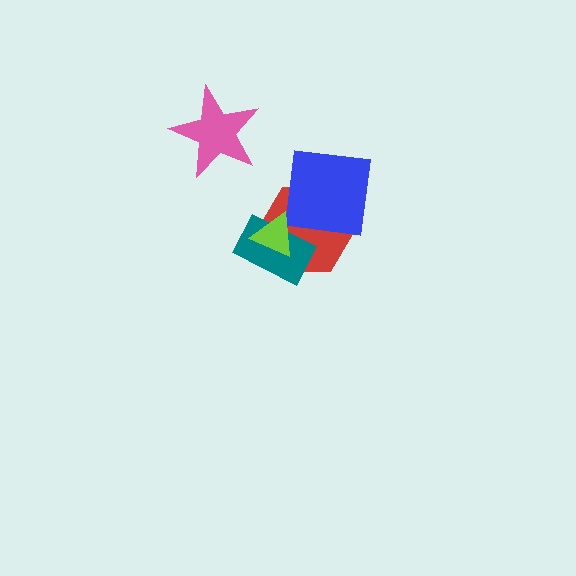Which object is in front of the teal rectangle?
The lime triangle is in front of the teal rectangle.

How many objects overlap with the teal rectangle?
2 objects overlap with the teal rectangle.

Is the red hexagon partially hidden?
Yes, it is partially covered by another shape.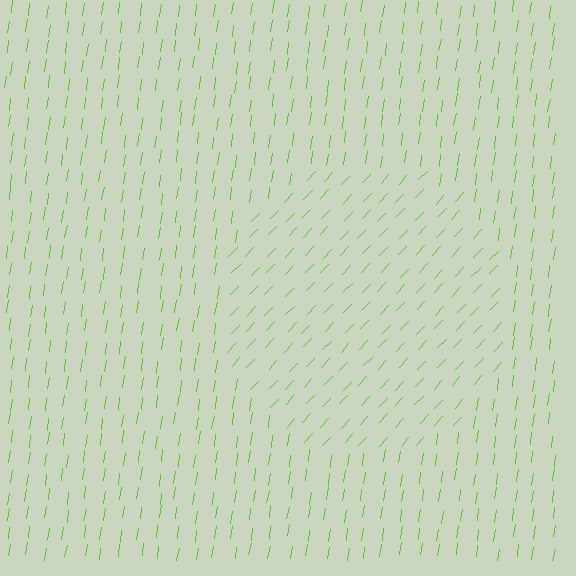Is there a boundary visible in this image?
Yes, there is a texture boundary formed by a change in line orientation.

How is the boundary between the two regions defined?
The boundary is defined purely by a change in line orientation (approximately 35 degrees difference). All lines are the same color and thickness.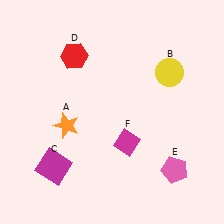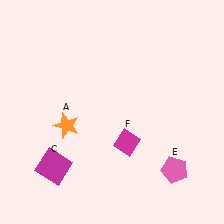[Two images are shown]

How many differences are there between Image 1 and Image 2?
There are 2 differences between the two images.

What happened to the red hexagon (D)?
The red hexagon (D) was removed in Image 2. It was in the top-left area of Image 1.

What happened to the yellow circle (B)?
The yellow circle (B) was removed in Image 2. It was in the top-right area of Image 1.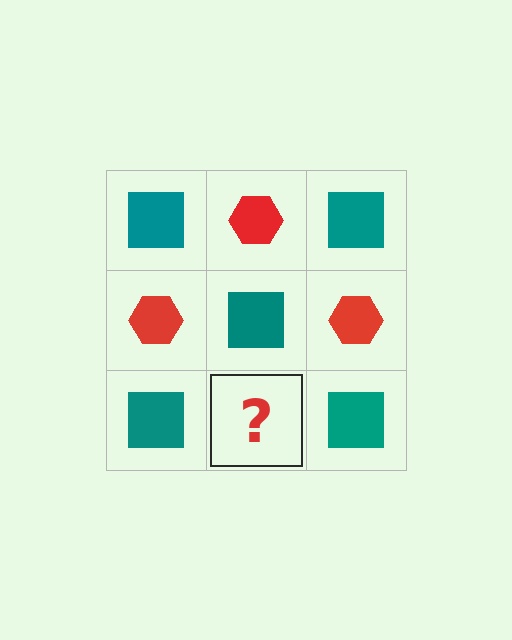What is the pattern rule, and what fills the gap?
The rule is that it alternates teal square and red hexagon in a checkerboard pattern. The gap should be filled with a red hexagon.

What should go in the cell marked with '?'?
The missing cell should contain a red hexagon.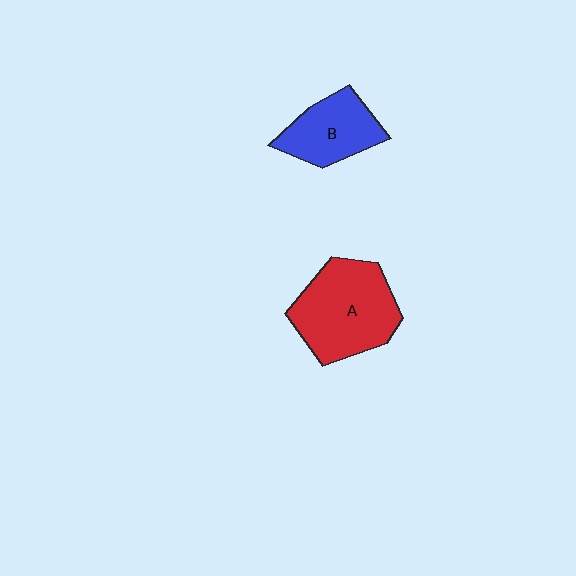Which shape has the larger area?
Shape A (red).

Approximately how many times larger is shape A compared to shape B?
Approximately 1.6 times.